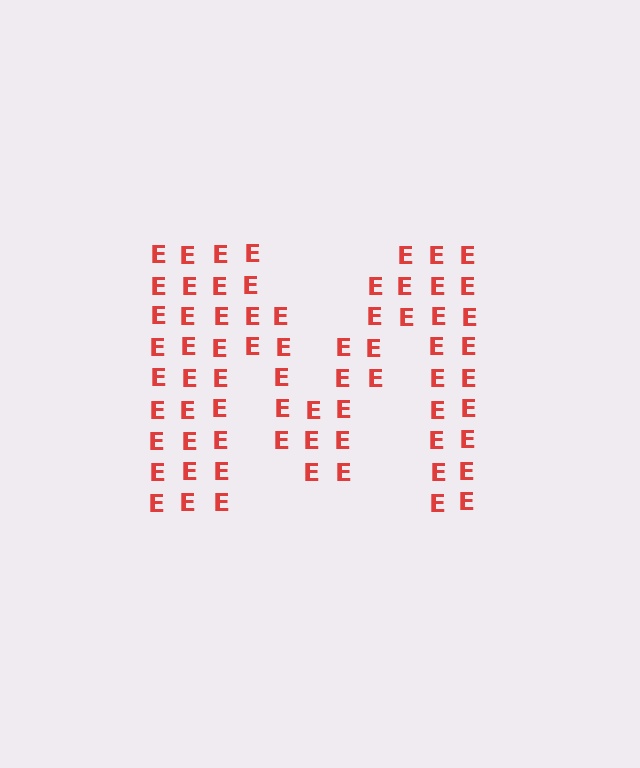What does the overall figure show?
The overall figure shows the letter M.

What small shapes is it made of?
It is made of small letter E's.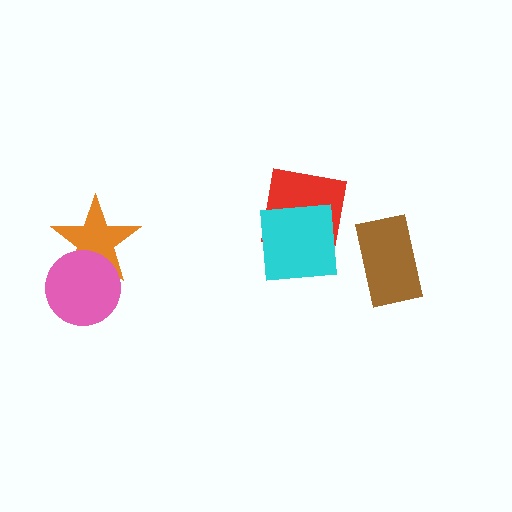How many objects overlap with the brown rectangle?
0 objects overlap with the brown rectangle.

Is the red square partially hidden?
Yes, it is partially covered by another shape.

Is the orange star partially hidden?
Yes, it is partially covered by another shape.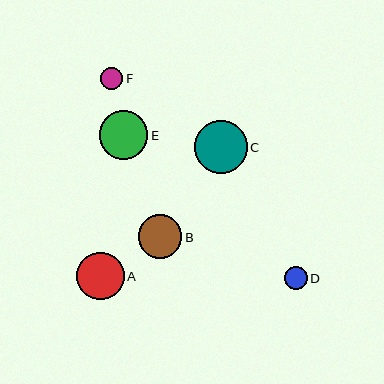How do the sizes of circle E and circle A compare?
Circle E and circle A are approximately the same size.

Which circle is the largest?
Circle C is the largest with a size of approximately 53 pixels.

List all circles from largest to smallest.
From largest to smallest: C, E, A, B, D, F.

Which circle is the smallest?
Circle F is the smallest with a size of approximately 22 pixels.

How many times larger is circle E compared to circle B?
Circle E is approximately 1.1 times the size of circle B.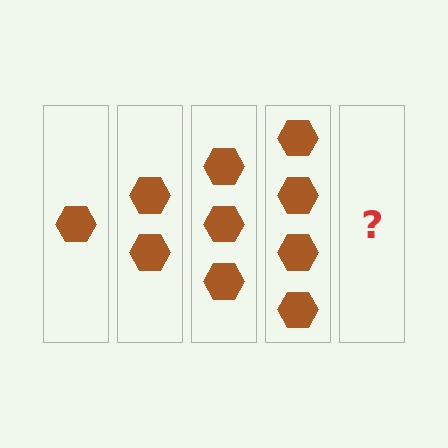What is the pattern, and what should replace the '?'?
The pattern is that each step adds one more hexagon. The '?' should be 5 hexagons.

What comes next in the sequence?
The next element should be 5 hexagons.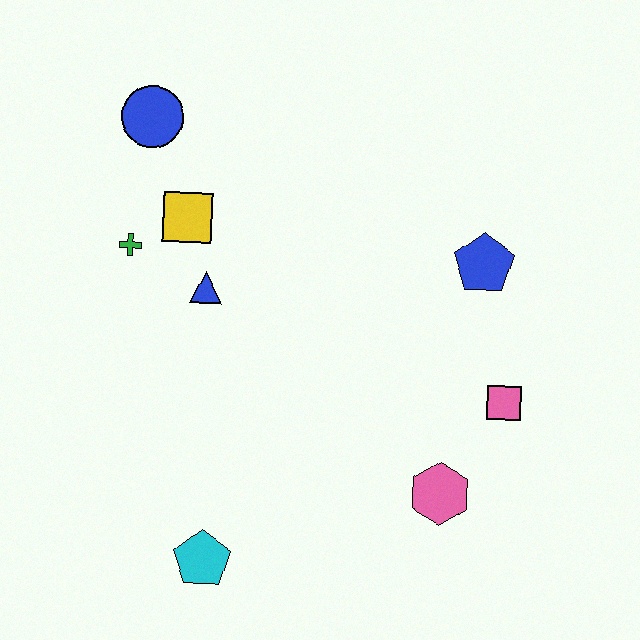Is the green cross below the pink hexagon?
No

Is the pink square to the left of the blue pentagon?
No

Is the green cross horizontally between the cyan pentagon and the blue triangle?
No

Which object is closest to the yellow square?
The green cross is closest to the yellow square.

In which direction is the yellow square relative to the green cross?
The yellow square is to the right of the green cross.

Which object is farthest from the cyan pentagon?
The blue circle is farthest from the cyan pentagon.